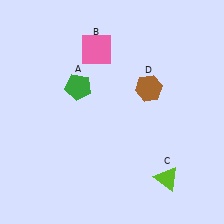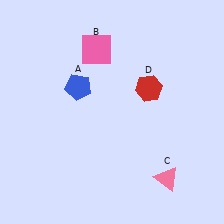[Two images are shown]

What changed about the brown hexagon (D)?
In Image 1, D is brown. In Image 2, it changed to red.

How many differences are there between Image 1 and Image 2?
There are 3 differences between the two images.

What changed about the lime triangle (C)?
In Image 1, C is lime. In Image 2, it changed to pink.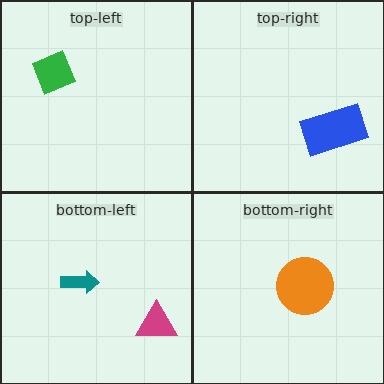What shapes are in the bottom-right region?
The orange circle.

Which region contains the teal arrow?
The bottom-left region.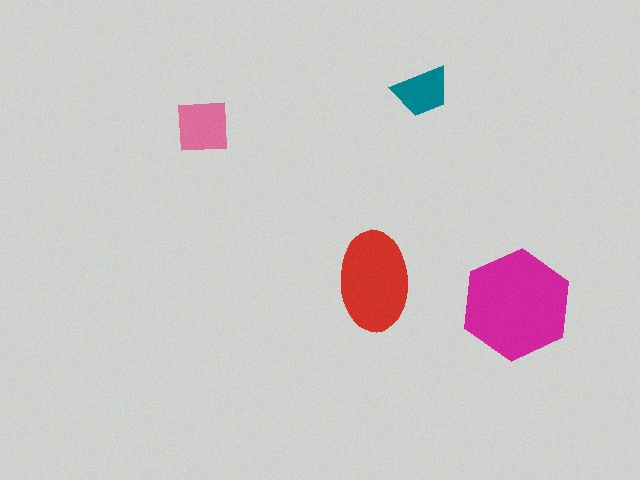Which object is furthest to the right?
The magenta hexagon is rightmost.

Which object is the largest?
The magenta hexagon.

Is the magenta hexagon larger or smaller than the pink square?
Larger.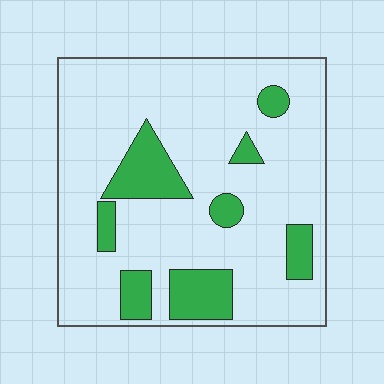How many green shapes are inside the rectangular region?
8.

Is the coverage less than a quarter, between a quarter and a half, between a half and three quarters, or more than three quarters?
Less than a quarter.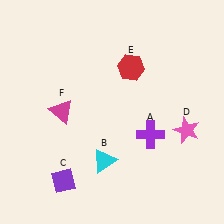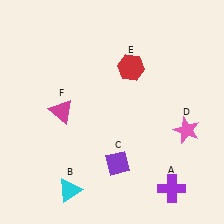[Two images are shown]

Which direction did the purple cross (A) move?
The purple cross (A) moved down.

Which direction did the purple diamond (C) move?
The purple diamond (C) moved right.